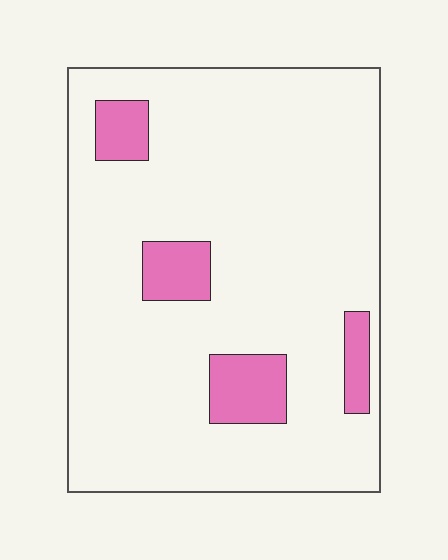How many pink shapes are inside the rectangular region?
4.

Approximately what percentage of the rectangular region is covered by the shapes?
Approximately 10%.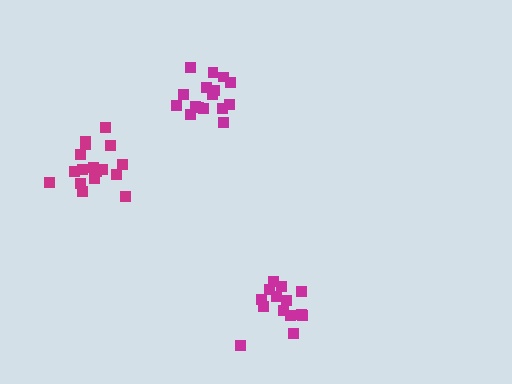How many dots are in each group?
Group 1: 16 dots, Group 2: 17 dots, Group 3: 14 dots (47 total).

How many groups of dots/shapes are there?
There are 3 groups.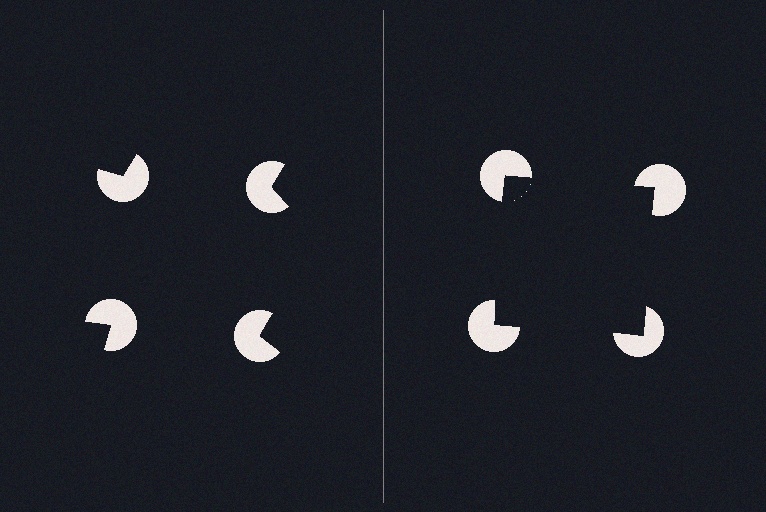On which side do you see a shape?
An illusory square appears on the right side. On the left side the wedge cuts are rotated, so no coherent shape forms.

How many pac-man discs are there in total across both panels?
8 — 4 on each side.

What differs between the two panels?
The pac-man discs are positioned identically on both sides; only the wedge orientations differ. On the right they align to a square; on the left they are misaligned.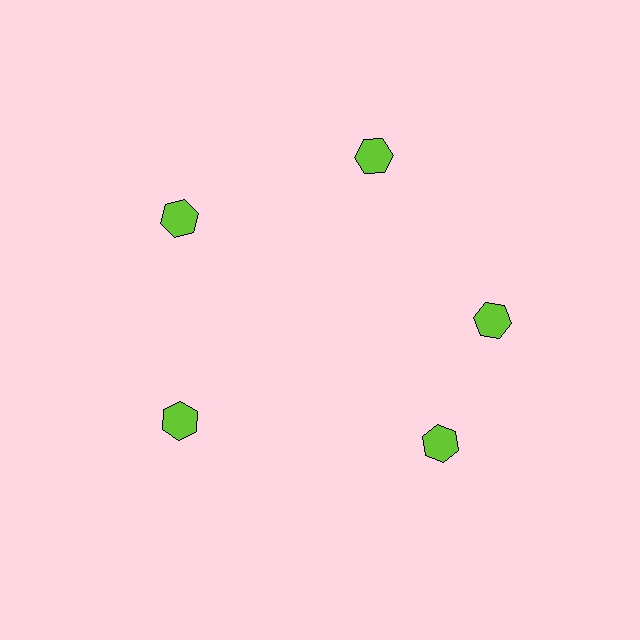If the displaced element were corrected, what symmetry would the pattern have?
It would have 5-fold rotational symmetry — the pattern would map onto itself every 72 degrees.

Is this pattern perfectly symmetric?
No. The 5 lime hexagons are arranged in a ring, but one element near the 5 o'clock position is rotated out of alignment along the ring, breaking the 5-fold rotational symmetry.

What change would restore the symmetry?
The symmetry would be restored by rotating it back into even spacing with its neighbors so that all 5 hexagons sit at equal angles and equal distance from the center.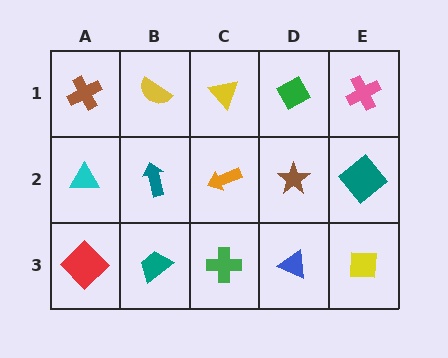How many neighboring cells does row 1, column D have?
3.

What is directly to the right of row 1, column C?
A green diamond.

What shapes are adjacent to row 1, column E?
A teal diamond (row 2, column E), a green diamond (row 1, column D).